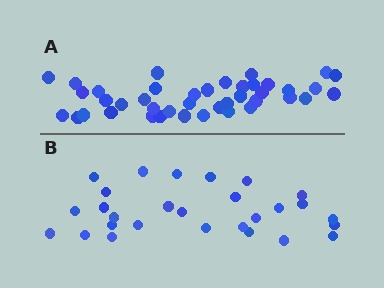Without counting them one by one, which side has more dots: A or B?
Region A (the top region) has more dots.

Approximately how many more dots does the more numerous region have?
Region A has approximately 15 more dots than region B.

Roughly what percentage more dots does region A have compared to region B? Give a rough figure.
About 45% more.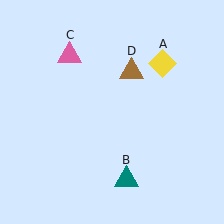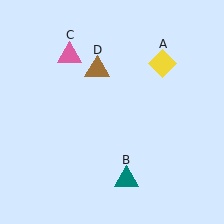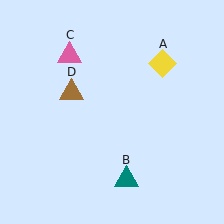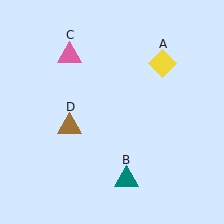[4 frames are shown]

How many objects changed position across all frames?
1 object changed position: brown triangle (object D).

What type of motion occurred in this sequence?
The brown triangle (object D) rotated counterclockwise around the center of the scene.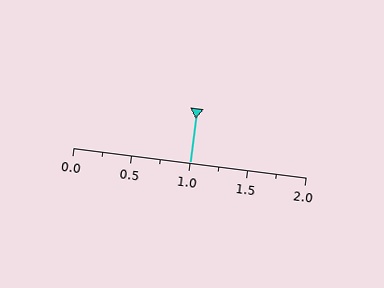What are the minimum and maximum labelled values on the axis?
The axis runs from 0.0 to 2.0.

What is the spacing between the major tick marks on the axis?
The major ticks are spaced 0.5 apart.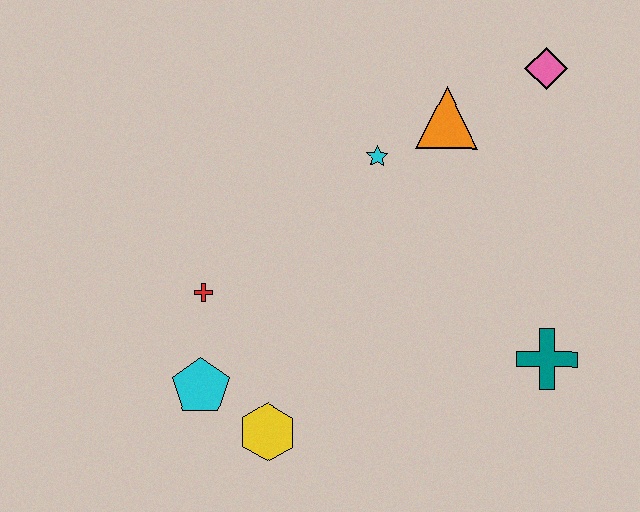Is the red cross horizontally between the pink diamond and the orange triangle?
No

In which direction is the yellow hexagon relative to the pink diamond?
The yellow hexagon is below the pink diamond.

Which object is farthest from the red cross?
The pink diamond is farthest from the red cross.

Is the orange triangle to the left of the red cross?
No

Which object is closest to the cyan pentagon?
The yellow hexagon is closest to the cyan pentagon.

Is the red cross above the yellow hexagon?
Yes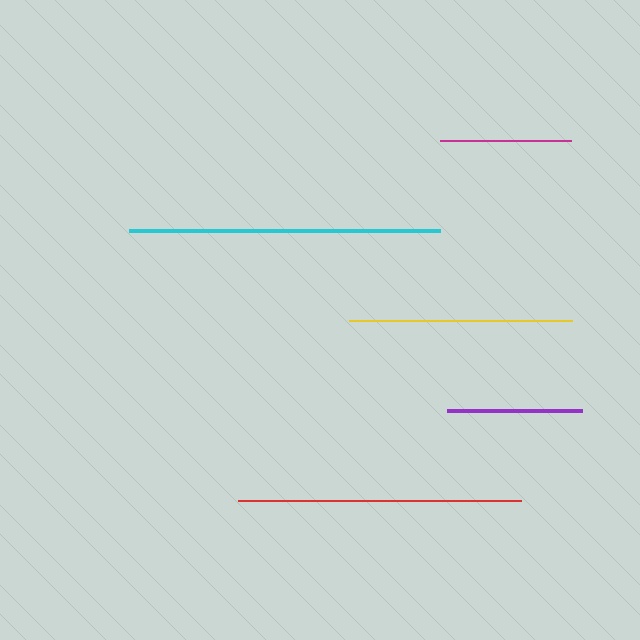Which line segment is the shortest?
The magenta line is the shortest at approximately 132 pixels.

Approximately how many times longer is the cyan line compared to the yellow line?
The cyan line is approximately 1.4 times the length of the yellow line.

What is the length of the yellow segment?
The yellow segment is approximately 223 pixels long.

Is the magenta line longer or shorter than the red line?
The red line is longer than the magenta line.